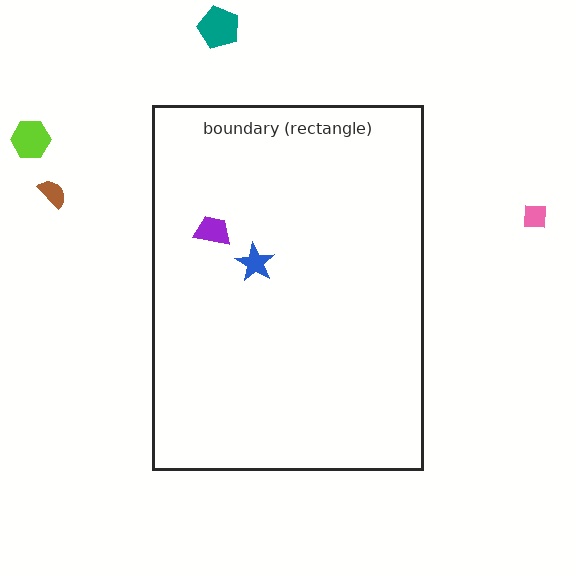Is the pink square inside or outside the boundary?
Outside.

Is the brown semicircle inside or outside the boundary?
Outside.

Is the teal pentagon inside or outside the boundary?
Outside.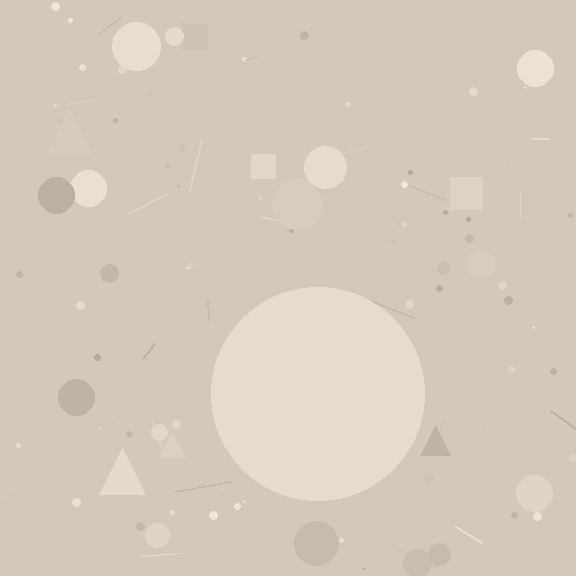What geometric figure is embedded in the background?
A circle is embedded in the background.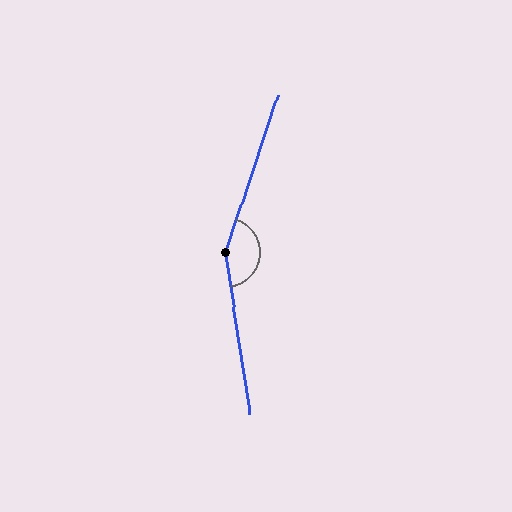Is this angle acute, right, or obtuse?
It is obtuse.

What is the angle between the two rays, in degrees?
Approximately 153 degrees.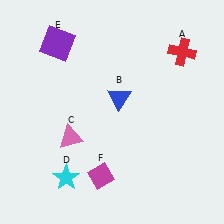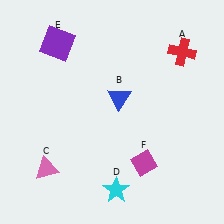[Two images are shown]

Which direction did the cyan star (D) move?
The cyan star (D) moved right.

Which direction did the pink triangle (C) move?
The pink triangle (C) moved down.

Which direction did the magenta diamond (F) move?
The magenta diamond (F) moved right.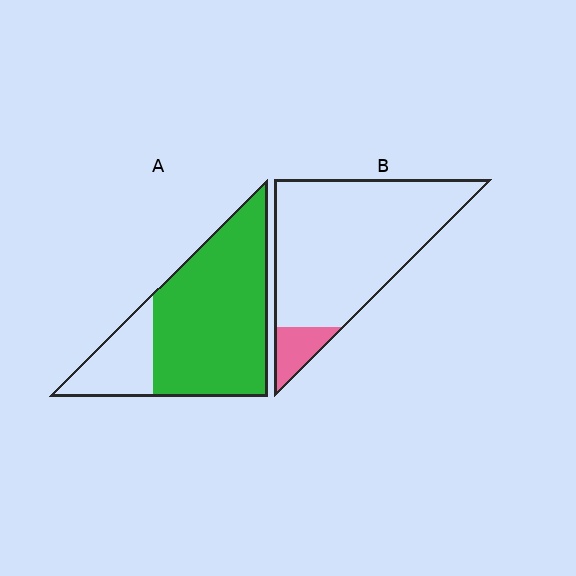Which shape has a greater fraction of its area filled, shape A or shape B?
Shape A.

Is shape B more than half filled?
No.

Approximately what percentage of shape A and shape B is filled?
A is approximately 75% and B is approximately 10%.